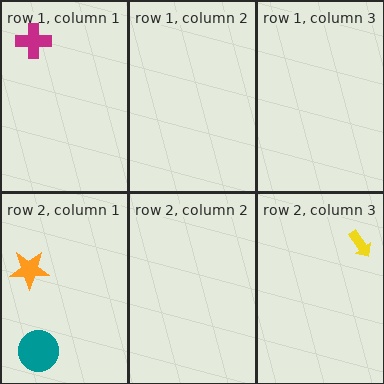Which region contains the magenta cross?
The row 1, column 1 region.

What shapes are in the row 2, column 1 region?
The orange star, the teal circle.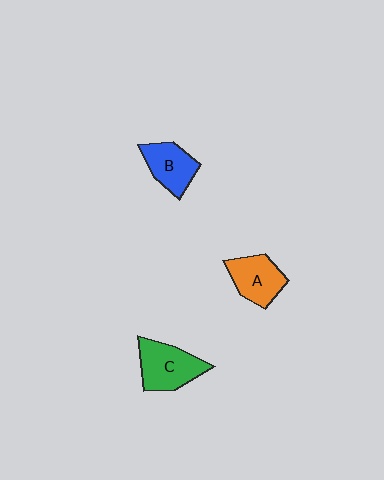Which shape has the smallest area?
Shape B (blue).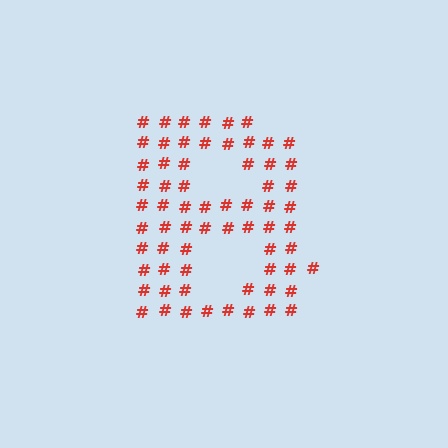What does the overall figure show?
The overall figure shows the letter B.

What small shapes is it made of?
It is made of small hash symbols.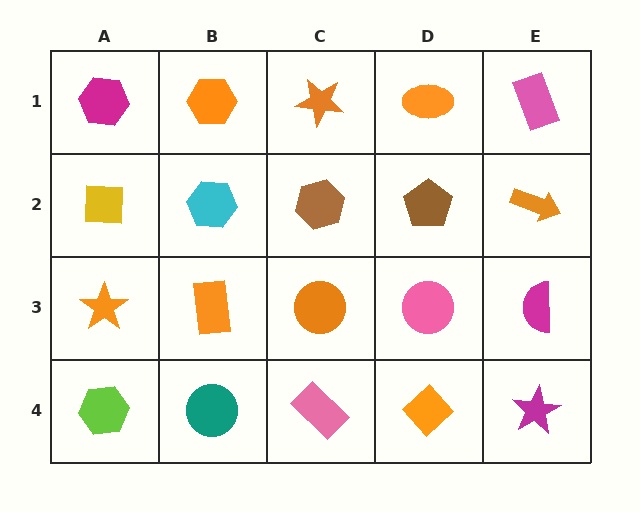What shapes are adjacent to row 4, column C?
An orange circle (row 3, column C), a teal circle (row 4, column B), an orange diamond (row 4, column D).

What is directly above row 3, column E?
An orange arrow.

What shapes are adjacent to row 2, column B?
An orange hexagon (row 1, column B), an orange rectangle (row 3, column B), a yellow square (row 2, column A), a brown hexagon (row 2, column C).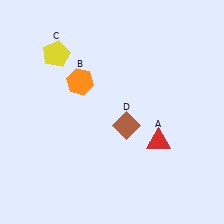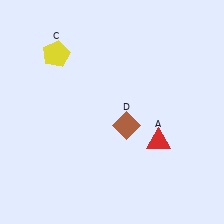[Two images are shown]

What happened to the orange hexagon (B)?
The orange hexagon (B) was removed in Image 2. It was in the top-left area of Image 1.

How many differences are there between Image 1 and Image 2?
There is 1 difference between the two images.